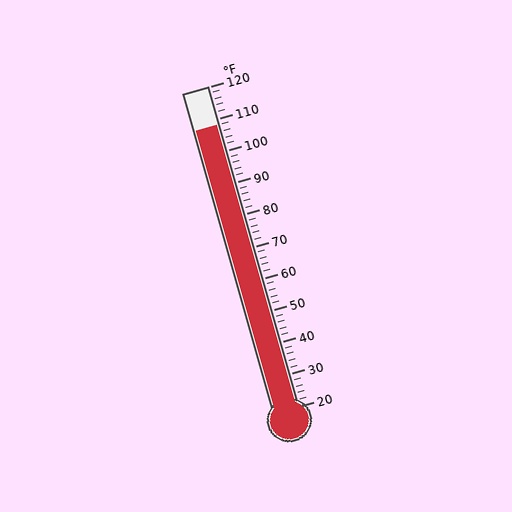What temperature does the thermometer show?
The thermometer shows approximately 108°F.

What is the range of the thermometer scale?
The thermometer scale ranges from 20°F to 120°F.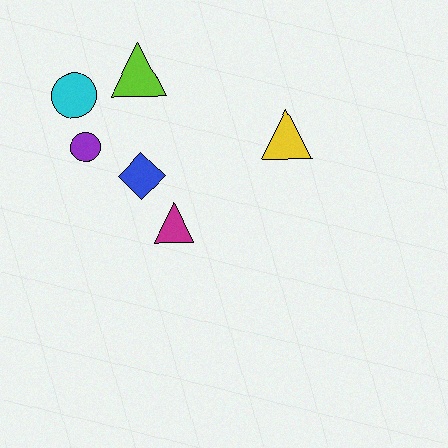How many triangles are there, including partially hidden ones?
There are 3 triangles.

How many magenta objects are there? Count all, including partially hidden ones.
There is 1 magenta object.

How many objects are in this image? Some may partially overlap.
There are 6 objects.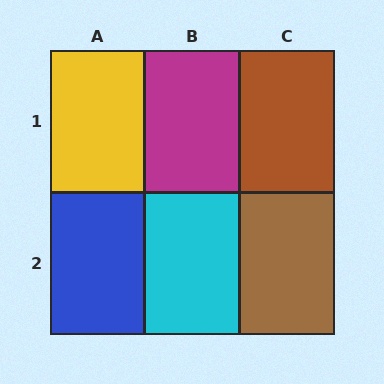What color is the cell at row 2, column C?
Brown.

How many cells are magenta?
1 cell is magenta.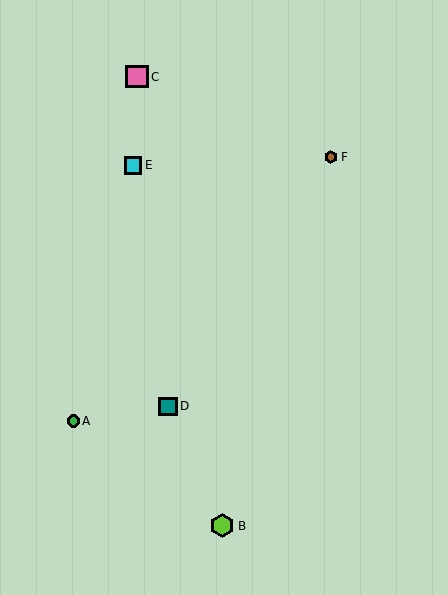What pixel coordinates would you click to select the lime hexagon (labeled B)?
Click at (222, 526) to select the lime hexagon B.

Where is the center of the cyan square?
The center of the cyan square is at (133, 166).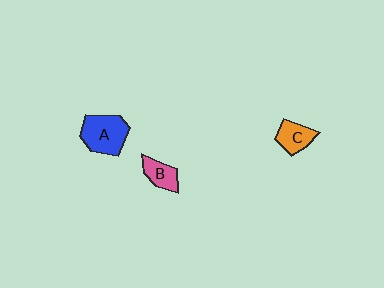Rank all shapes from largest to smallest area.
From largest to smallest: A (blue), C (orange), B (pink).